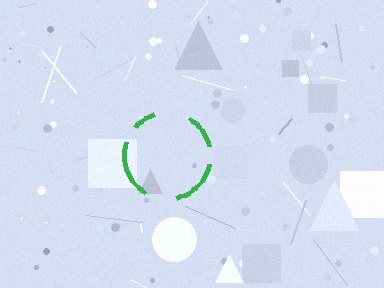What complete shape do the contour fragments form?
The contour fragments form a circle.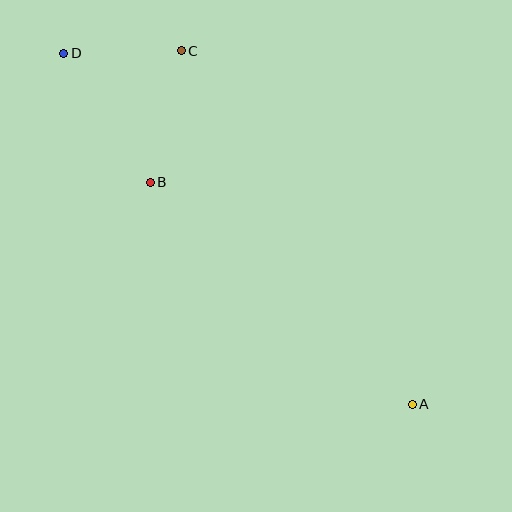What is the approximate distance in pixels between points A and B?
The distance between A and B is approximately 343 pixels.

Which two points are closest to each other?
Points C and D are closest to each other.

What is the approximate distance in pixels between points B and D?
The distance between B and D is approximately 156 pixels.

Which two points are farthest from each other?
Points A and D are farthest from each other.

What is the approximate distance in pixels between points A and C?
The distance between A and C is approximately 422 pixels.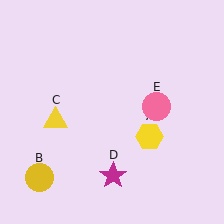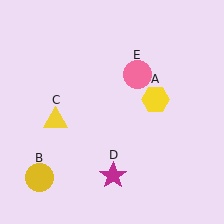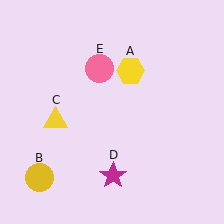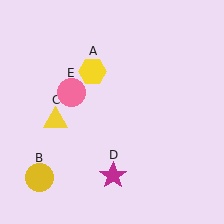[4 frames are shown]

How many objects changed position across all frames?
2 objects changed position: yellow hexagon (object A), pink circle (object E).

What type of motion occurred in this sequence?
The yellow hexagon (object A), pink circle (object E) rotated counterclockwise around the center of the scene.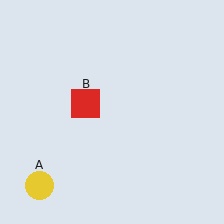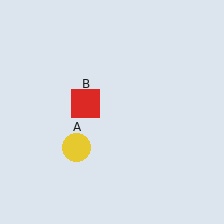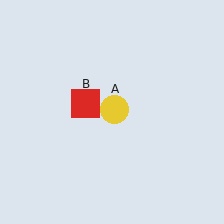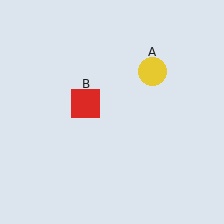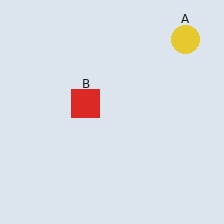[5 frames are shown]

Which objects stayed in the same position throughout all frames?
Red square (object B) remained stationary.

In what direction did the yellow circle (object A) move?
The yellow circle (object A) moved up and to the right.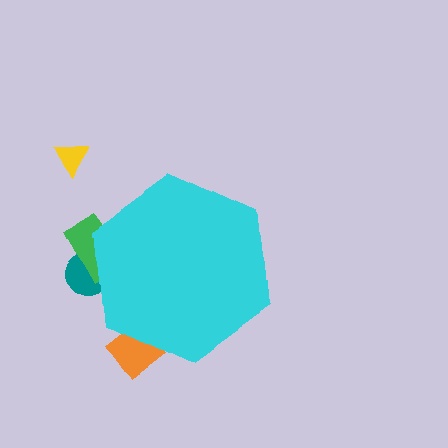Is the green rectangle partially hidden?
Yes, the green rectangle is partially hidden behind the cyan hexagon.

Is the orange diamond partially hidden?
Yes, the orange diamond is partially hidden behind the cyan hexagon.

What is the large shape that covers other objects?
A cyan hexagon.